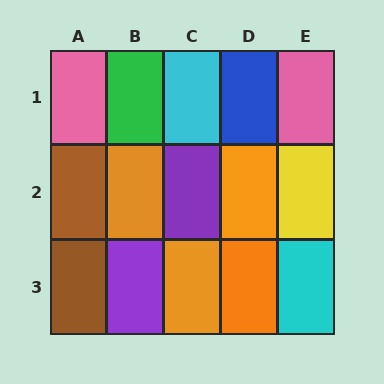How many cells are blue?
1 cell is blue.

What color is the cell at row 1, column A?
Pink.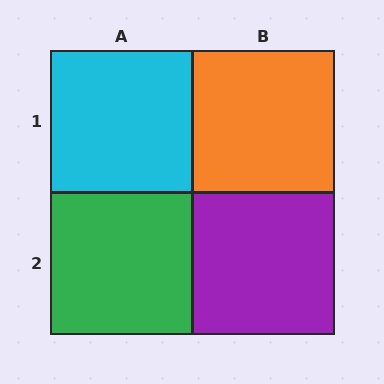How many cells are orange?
1 cell is orange.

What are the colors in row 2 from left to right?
Green, purple.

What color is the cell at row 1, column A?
Cyan.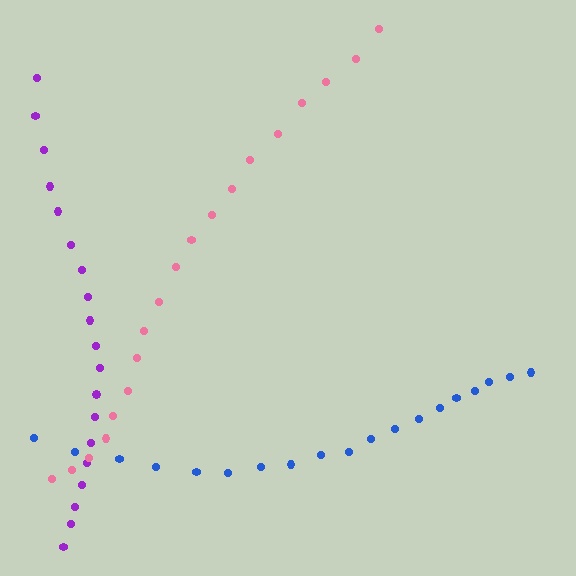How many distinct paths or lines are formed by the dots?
There are 3 distinct paths.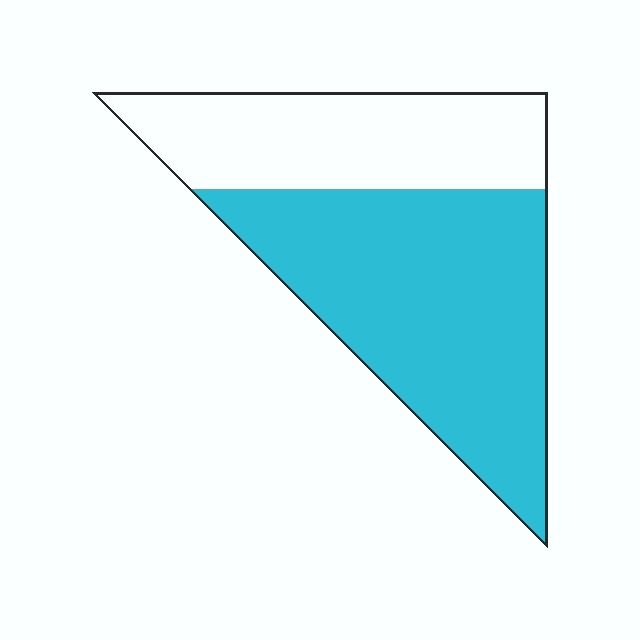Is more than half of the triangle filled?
Yes.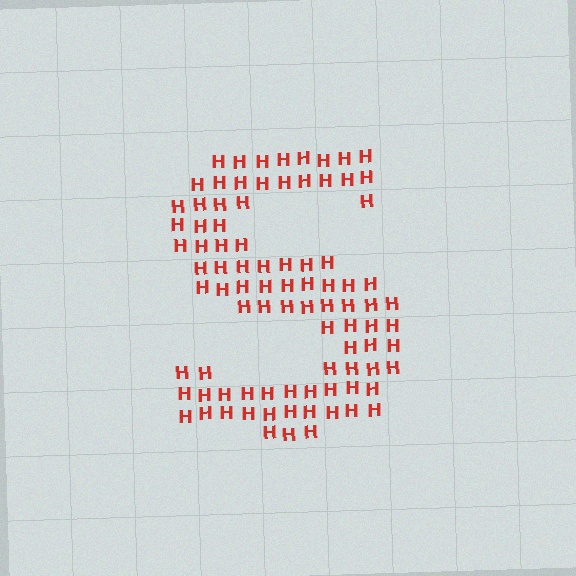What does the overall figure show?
The overall figure shows the letter S.